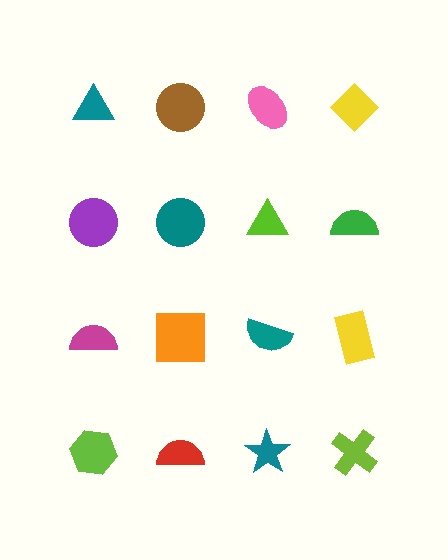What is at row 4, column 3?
A teal star.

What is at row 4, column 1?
A lime hexagon.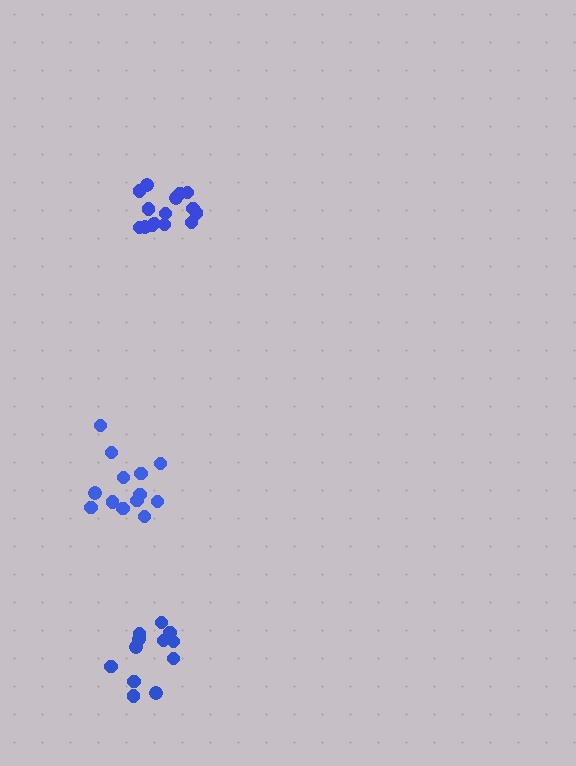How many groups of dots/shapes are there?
There are 3 groups.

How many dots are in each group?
Group 1: 14 dots, Group 2: 12 dots, Group 3: 15 dots (41 total).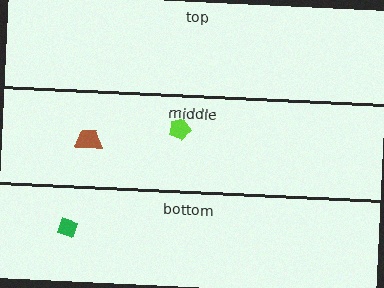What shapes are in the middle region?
The lime pentagon, the brown trapezoid.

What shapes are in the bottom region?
The green diamond.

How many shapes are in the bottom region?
1.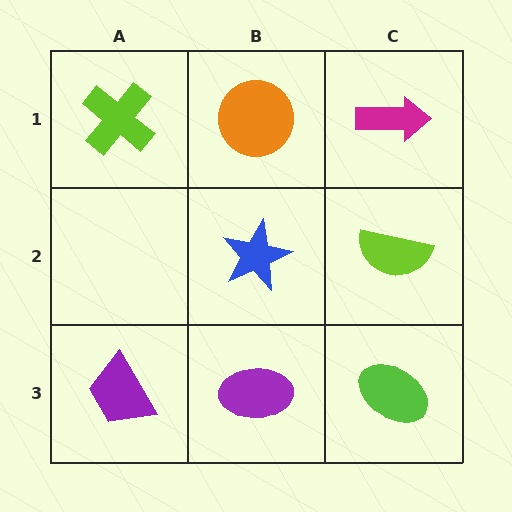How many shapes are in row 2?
2 shapes.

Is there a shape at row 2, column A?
No, that cell is empty.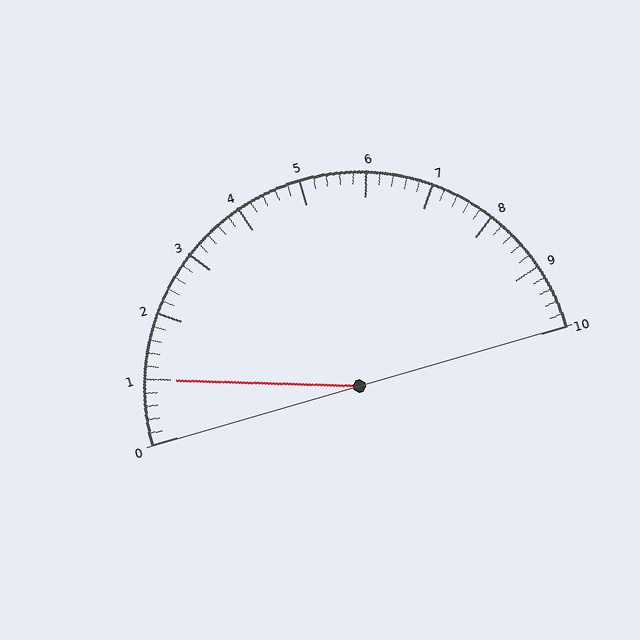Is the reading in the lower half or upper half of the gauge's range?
The reading is in the lower half of the range (0 to 10).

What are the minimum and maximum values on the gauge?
The gauge ranges from 0 to 10.